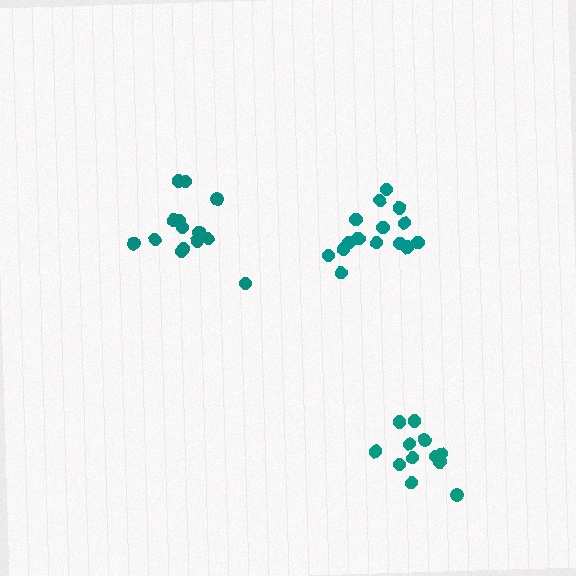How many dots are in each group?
Group 1: 15 dots, Group 2: 12 dots, Group 3: 15 dots (42 total).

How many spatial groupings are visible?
There are 3 spatial groupings.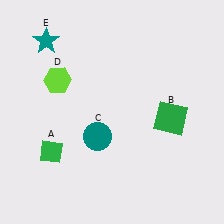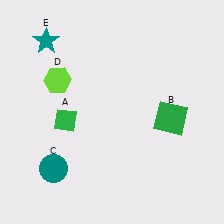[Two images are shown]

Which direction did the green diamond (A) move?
The green diamond (A) moved up.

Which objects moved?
The objects that moved are: the green diamond (A), the teal circle (C).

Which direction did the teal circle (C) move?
The teal circle (C) moved left.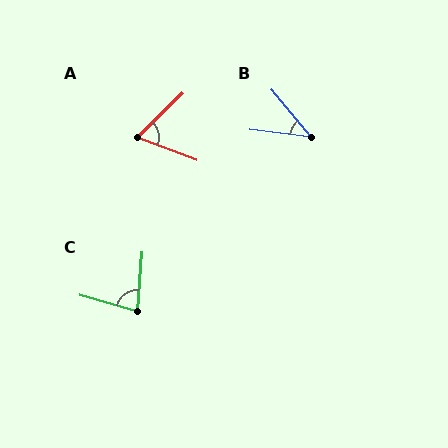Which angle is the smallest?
B, at approximately 43 degrees.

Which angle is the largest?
C, at approximately 79 degrees.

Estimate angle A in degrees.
Approximately 65 degrees.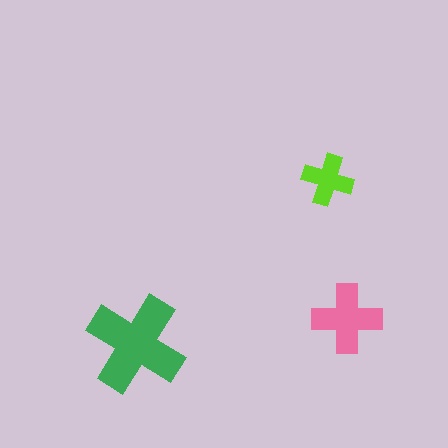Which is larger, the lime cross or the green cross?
The green one.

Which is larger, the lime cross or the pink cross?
The pink one.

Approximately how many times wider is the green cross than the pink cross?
About 1.5 times wider.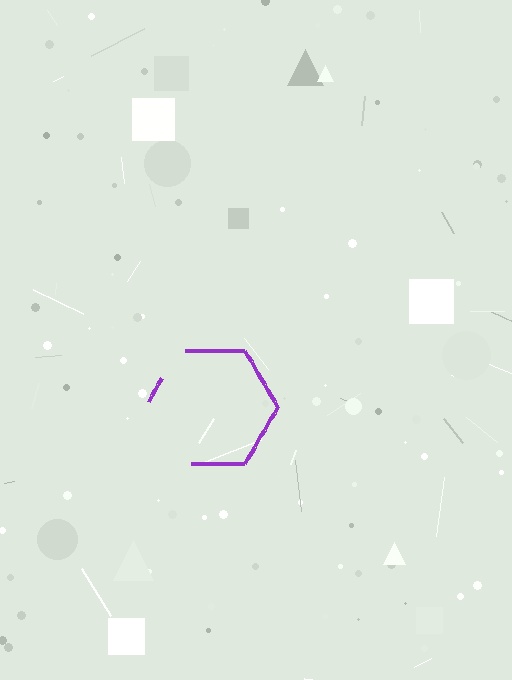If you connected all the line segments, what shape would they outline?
They would outline a hexagon.